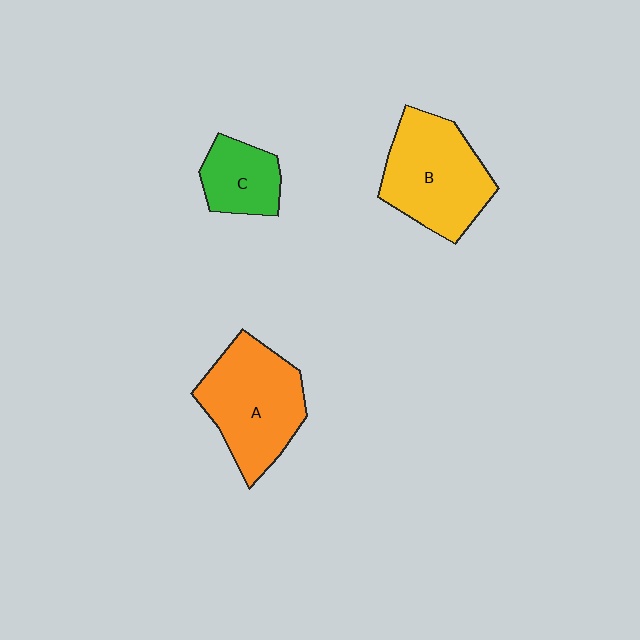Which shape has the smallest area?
Shape C (green).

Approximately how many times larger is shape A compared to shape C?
Approximately 2.0 times.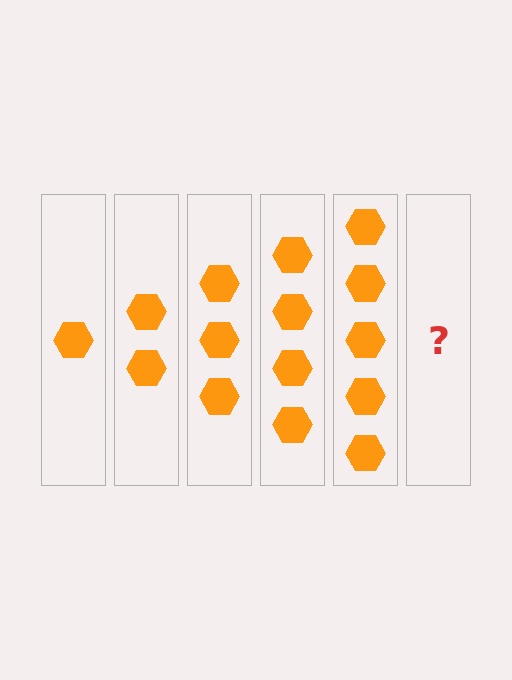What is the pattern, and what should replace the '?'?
The pattern is that each step adds one more hexagon. The '?' should be 6 hexagons.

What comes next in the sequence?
The next element should be 6 hexagons.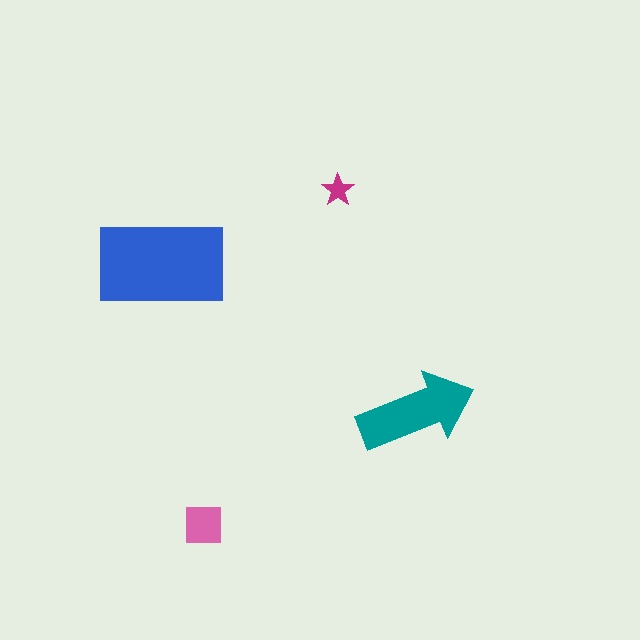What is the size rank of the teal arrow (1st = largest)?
2nd.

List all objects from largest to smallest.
The blue rectangle, the teal arrow, the pink square, the magenta star.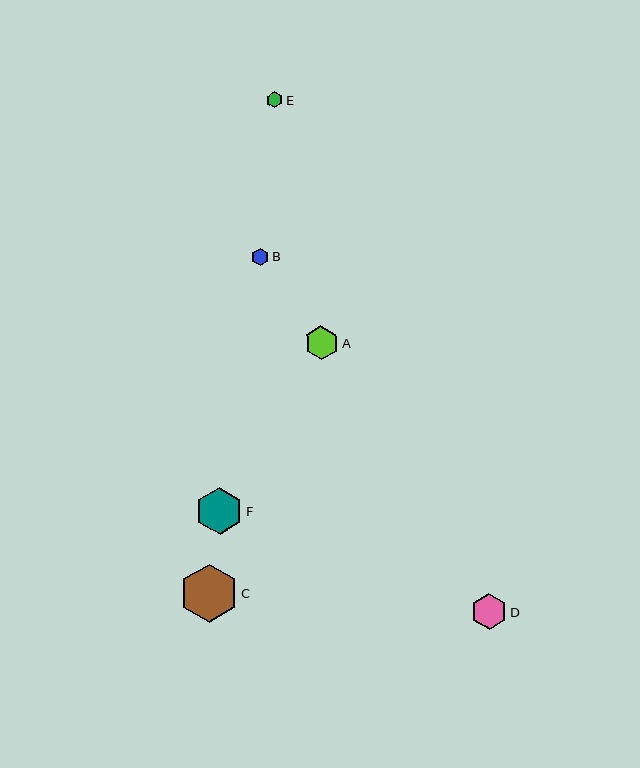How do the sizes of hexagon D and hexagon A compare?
Hexagon D and hexagon A are approximately the same size.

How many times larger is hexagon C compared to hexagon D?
Hexagon C is approximately 1.6 times the size of hexagon D.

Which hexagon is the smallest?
Hexagon E is the smallest with a size of approximately 17 pixels.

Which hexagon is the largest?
Hexagon C is the largest with a size of approximately 58 pixels.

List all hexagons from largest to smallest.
From largest to smallest: C, F, D, A, B, E.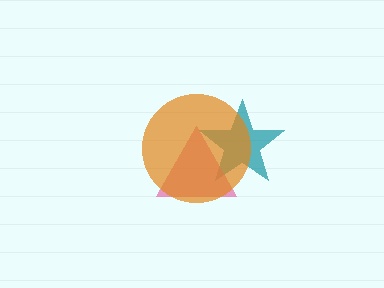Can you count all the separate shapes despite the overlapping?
Yes, there are 3 separate shapes.